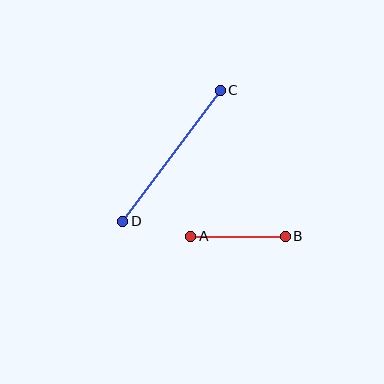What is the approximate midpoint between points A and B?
The midpoint is at approximately (238, 236) pixels.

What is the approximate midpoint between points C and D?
The midpoint is at approximately (171, 156) pixels.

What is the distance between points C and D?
The distance is approximately 163 pixels.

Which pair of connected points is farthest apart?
Points C and D are farthest apart.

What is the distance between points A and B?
The distance is approximately 95 pixels.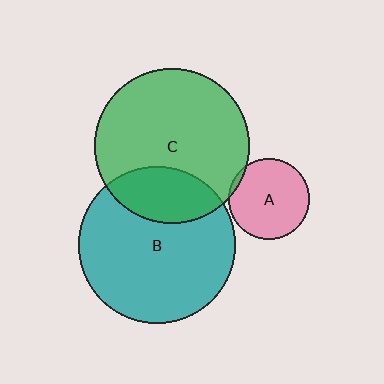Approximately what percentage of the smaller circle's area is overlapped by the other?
Approximately 25%.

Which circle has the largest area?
Circle B (teal).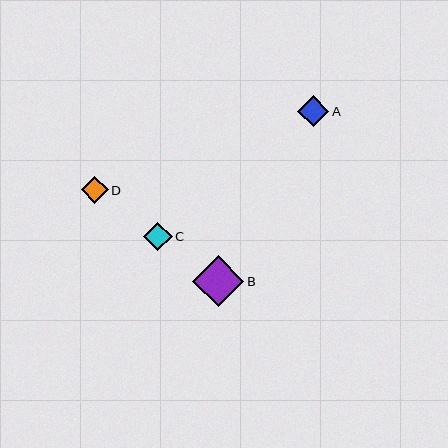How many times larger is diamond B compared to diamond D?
Diamond B is approximately 1.9 times the size of diamond D.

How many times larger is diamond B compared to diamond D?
Diamond B is approximately 1.9 times the size of diamond D.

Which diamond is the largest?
Diamond B is the largest with a size of approximately 51 pixels.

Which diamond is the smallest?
Diamond D is the smallest with a size of approximately 27 pixels.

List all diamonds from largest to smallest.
From largest to smallest: B, A, C, D.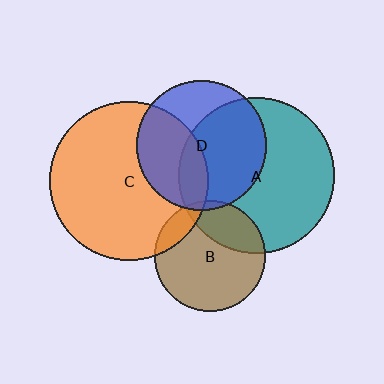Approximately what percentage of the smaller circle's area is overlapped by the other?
Approximately 15%.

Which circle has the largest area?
Circle C (orange).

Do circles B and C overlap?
Yes.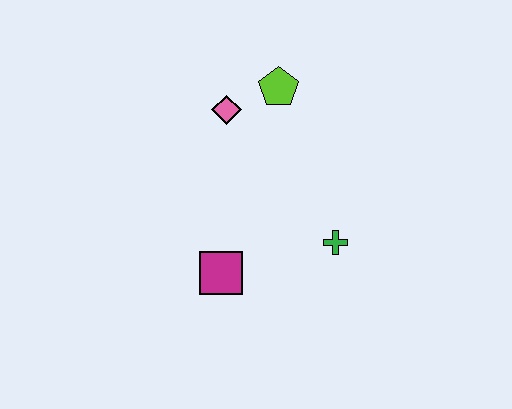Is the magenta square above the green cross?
No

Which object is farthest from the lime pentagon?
The magenta square is farthest from the lime pentagon.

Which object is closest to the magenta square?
The green cross is closest to the magenta square.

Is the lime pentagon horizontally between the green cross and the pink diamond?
Yes